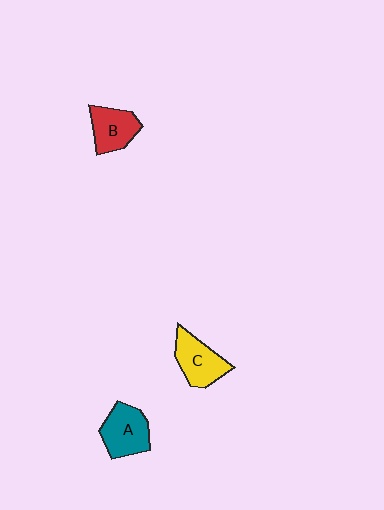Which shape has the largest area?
Shape A (teal).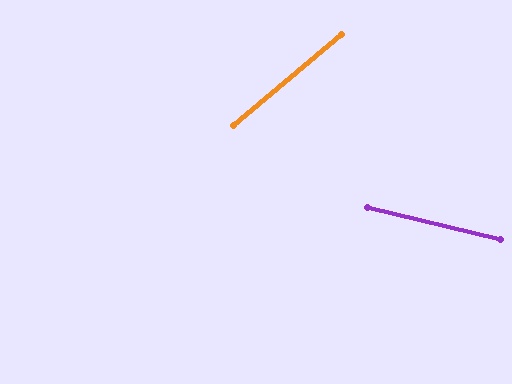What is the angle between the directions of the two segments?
Approximately 54 degrees.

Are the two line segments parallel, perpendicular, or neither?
Neither parallel nor perpendicular — they differ by about 54°.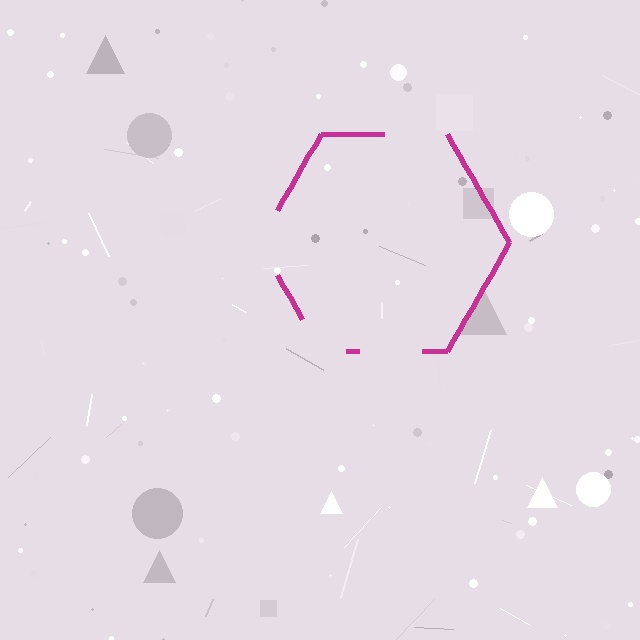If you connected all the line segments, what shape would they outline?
They would outline a hexagon.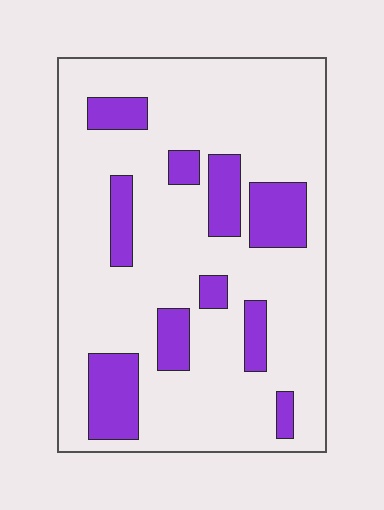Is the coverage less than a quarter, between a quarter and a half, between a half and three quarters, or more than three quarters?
Less than a quarter.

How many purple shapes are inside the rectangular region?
10.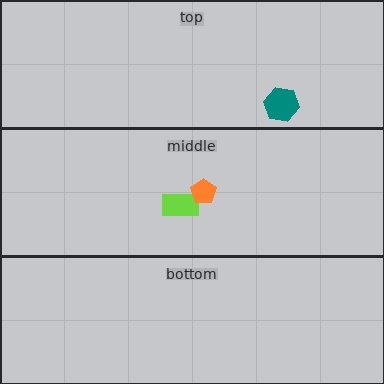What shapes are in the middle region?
The lime rectangle, the orange pentagon.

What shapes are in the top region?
The teal hexagon.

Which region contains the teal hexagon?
The top region.